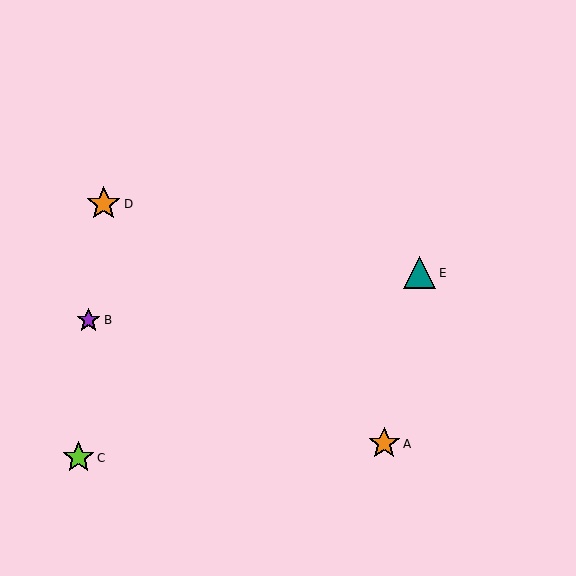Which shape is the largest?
The orange star (labeled D) is the largest.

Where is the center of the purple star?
The center of the purple star is at (89, 320).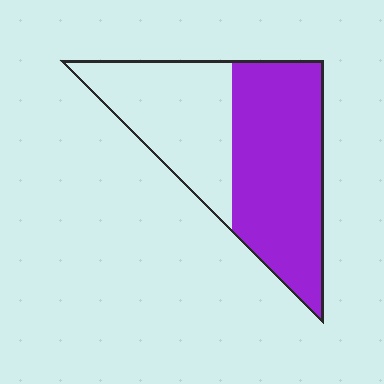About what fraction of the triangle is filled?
About three fifths (3/5).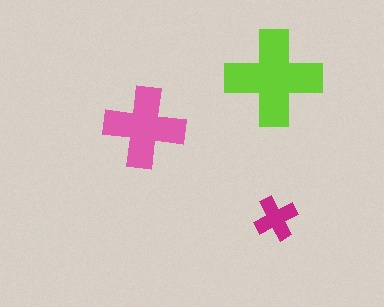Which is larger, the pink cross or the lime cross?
The lime one.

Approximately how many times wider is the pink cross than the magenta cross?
About 2 times wider.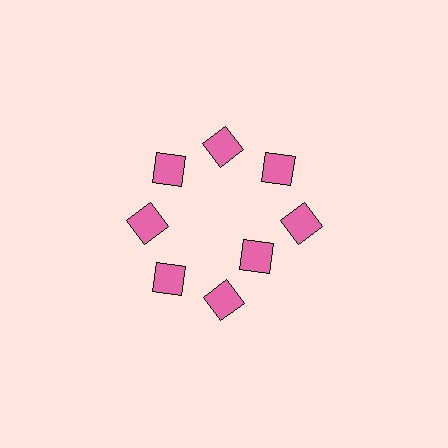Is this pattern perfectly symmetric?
No. The 8 pink diamonds are arranged in a ring, but one element near the 4 o'clock position is pulled inward toward the center, breaking the 8-fold rotational symmetry.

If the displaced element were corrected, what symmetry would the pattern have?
It would have 8-fold rotational symmetry — the pattern would map onto itself every 45 degrees.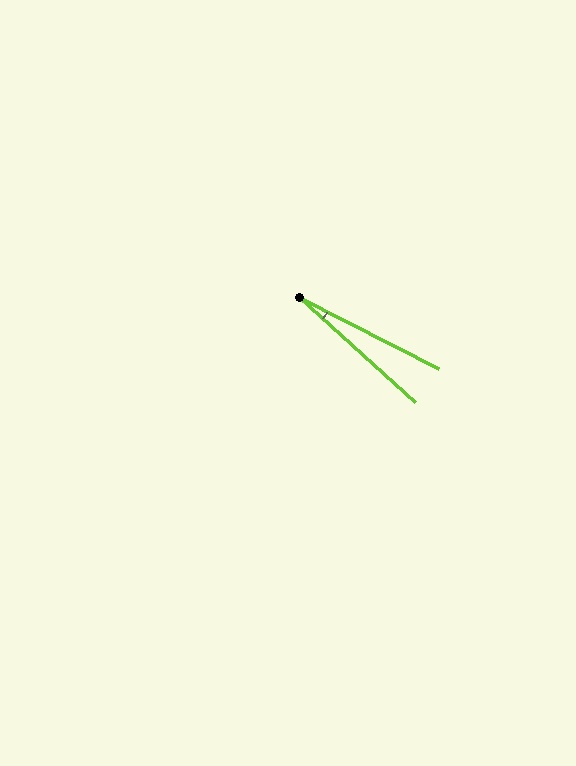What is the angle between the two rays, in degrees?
Approximately 15 degrees.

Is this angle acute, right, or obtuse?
It is acute.